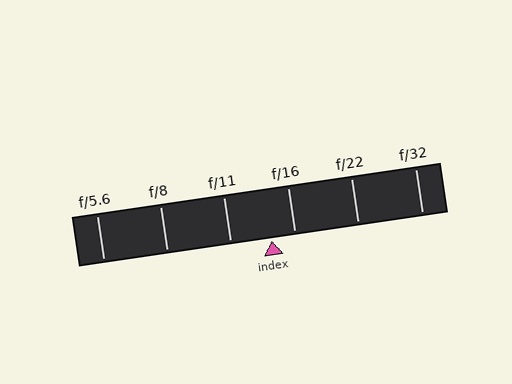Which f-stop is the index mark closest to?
The index mark is closest to f/16.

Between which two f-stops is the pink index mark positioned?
The index mark is between f/11 and f/16.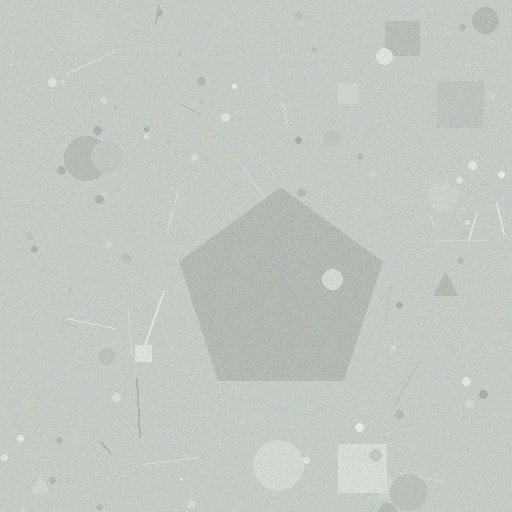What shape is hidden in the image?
A pentagon is hidden in the image.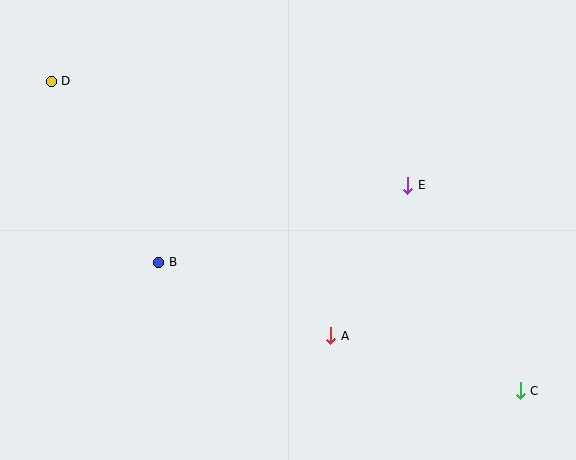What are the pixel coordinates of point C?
Point C is at (520, 391).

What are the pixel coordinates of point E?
Point E is at (408, 185).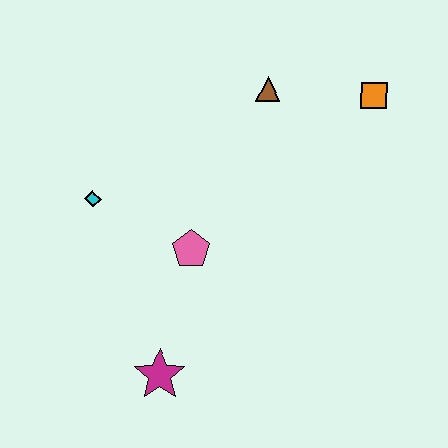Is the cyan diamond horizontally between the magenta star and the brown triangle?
No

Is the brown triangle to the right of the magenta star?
Yes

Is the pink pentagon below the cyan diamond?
Yes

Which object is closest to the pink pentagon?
The cyan diamond is closest to the pink pentagon.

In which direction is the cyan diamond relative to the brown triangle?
The cyan diamond is to the left of the brown triangle.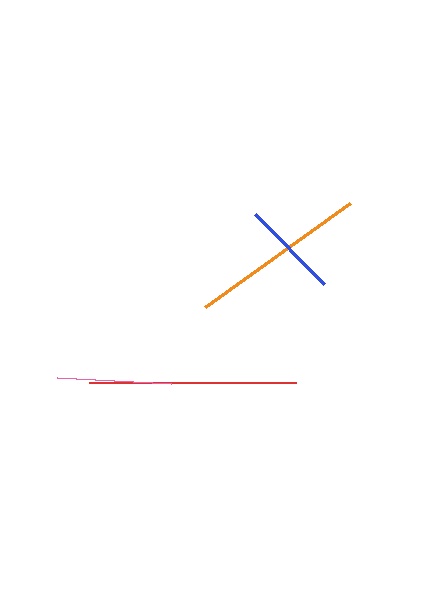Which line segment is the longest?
The red line is the longest at approximately 206 pixels.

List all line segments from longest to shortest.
From longest to shortest: red, orange, pink, blue.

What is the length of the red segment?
The red segment is approximately 206 pixels long.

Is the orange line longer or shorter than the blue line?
The orange line is longer than the blue line.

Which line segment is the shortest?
The blue line is the shortest at approximately 98 pixels.